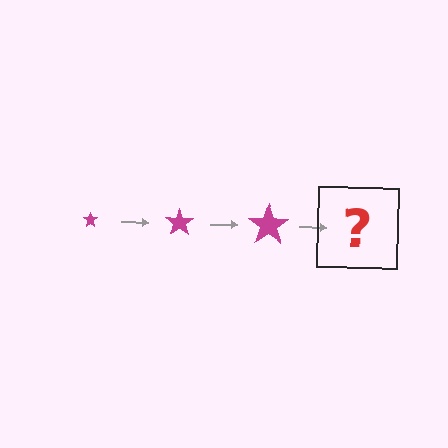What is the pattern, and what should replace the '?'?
The pattern is that the star gets progressively larger each step. The '?' should be a magenta star, larger than the previous one.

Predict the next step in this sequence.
The next step is a magenta star, larger than the previous one.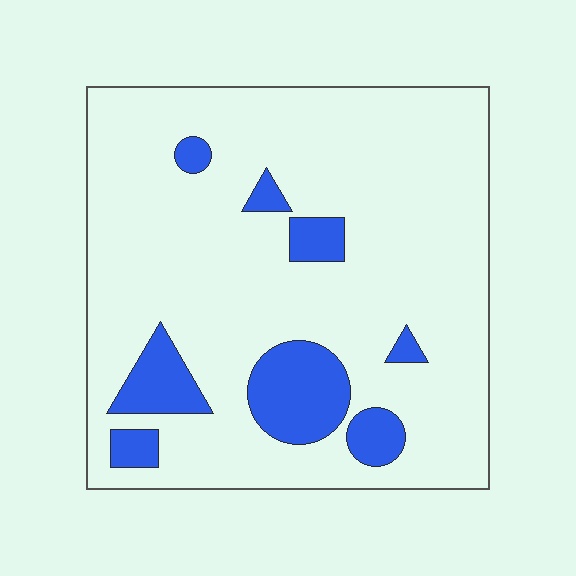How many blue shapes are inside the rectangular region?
8.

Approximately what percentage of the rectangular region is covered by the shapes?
Approximately 15%.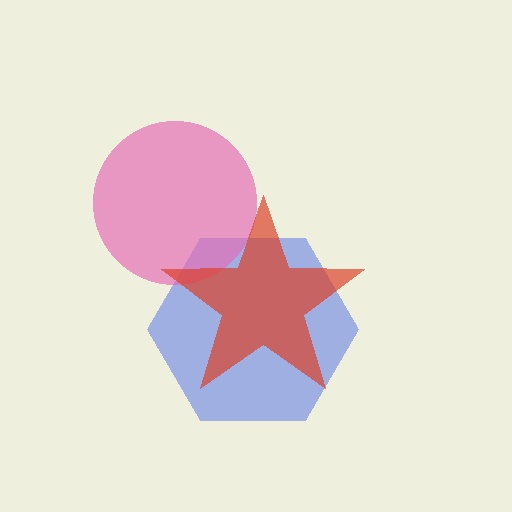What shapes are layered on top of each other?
The layered shapes are: a blue hexagon, a pink circle, a red star.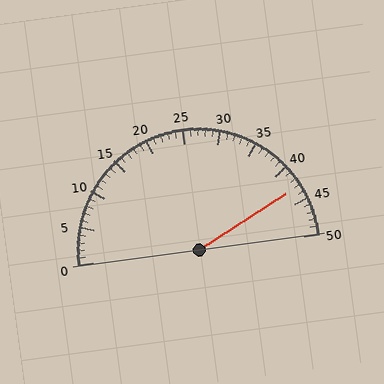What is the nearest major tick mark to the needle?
The nearest major tick mark is 45.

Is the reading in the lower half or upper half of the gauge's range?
The reading is in the upper half of the range (0 to 50).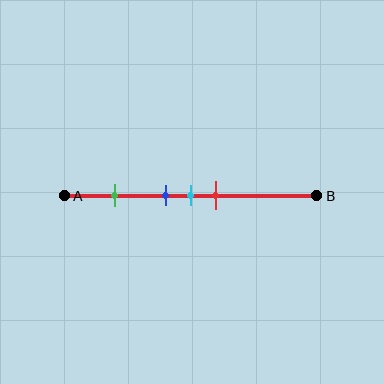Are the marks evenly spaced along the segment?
No, the marks are not evenly spaced.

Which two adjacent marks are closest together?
The blue and cyan marks are the closest adjacent pair.